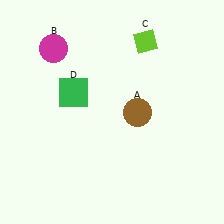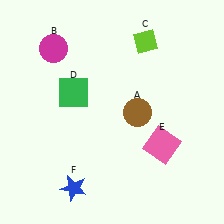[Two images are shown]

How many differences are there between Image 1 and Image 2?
There are 2 differences between the two images.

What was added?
A pink square (E), a blue star (F) were added in Image 2.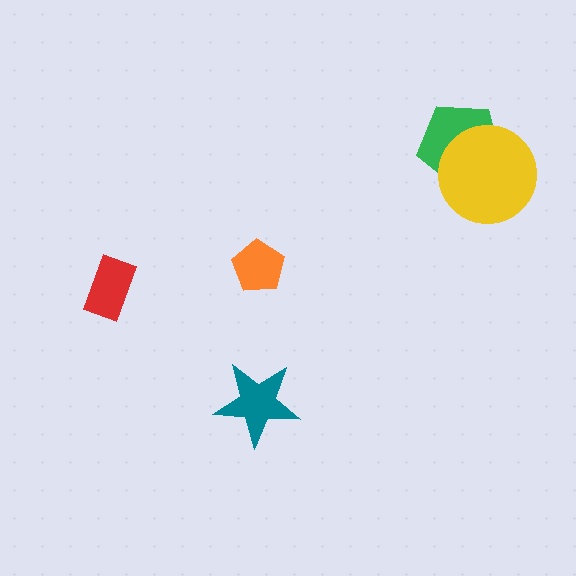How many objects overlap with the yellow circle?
1 object overlaps with the yellow circle.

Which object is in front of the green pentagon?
The yellow circle is in front of the green pentagon.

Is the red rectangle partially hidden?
No, no other shape covers it.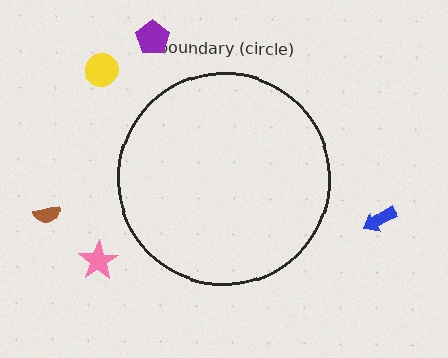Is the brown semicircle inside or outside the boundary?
Outside.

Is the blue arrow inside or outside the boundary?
Outside.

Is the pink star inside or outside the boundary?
Outside.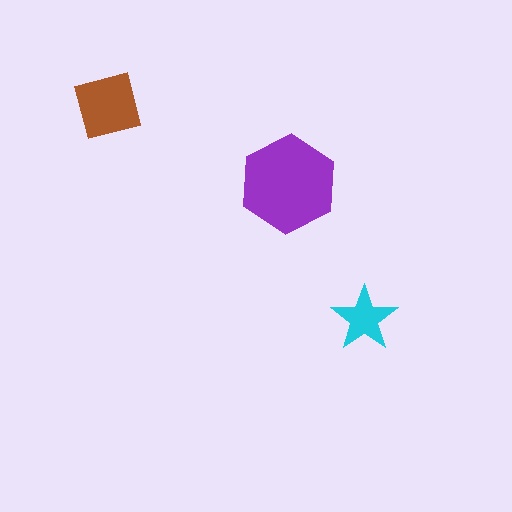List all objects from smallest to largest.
The cyan star, the brown square, the purple hexagon.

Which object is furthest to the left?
The brown square is leftmost.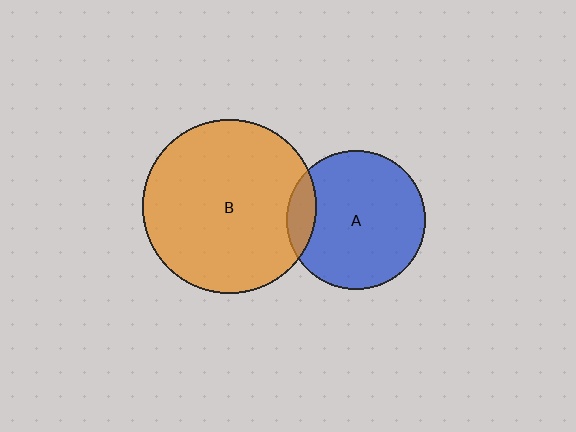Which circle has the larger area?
Circle B (orange).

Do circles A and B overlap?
Yes.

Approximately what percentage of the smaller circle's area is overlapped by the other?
Approximately 10%.